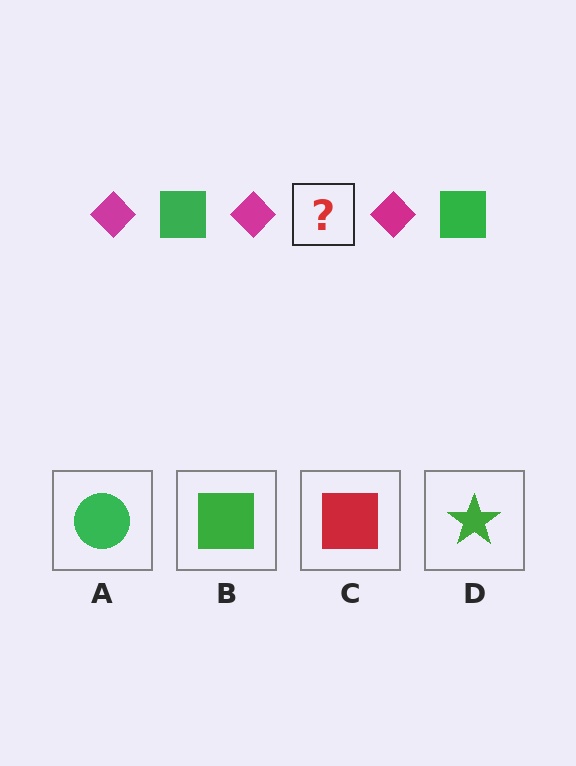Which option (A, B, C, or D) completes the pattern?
B.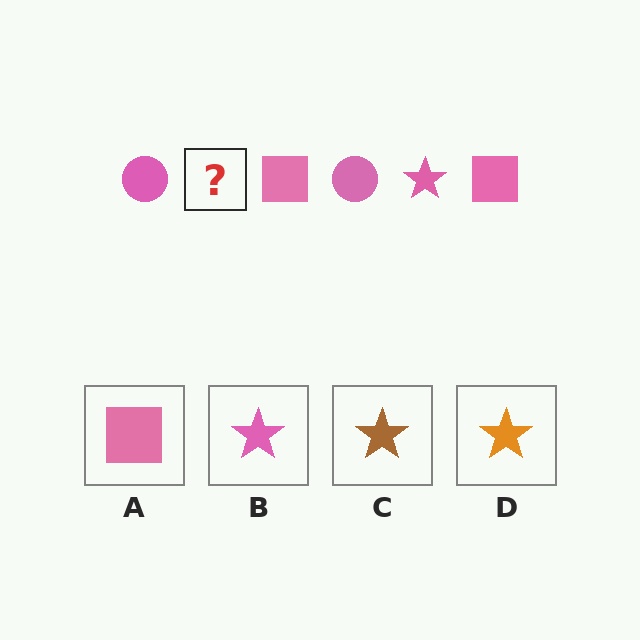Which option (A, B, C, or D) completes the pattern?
B.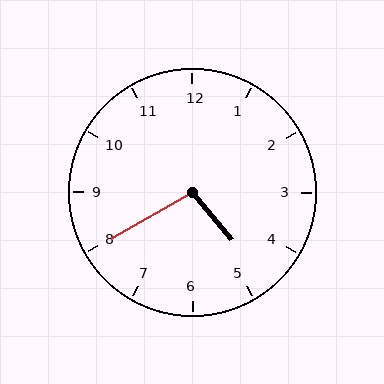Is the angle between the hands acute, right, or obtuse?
It is obtuse.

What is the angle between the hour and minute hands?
Approximately 100 degrees.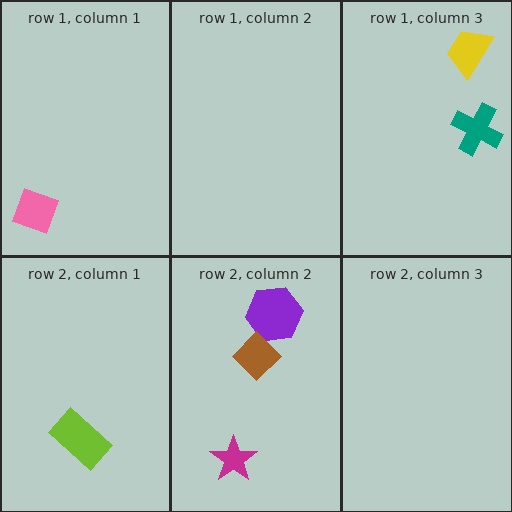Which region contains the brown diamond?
The row 2, column 2 region.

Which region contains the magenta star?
The row 2, column 2 region.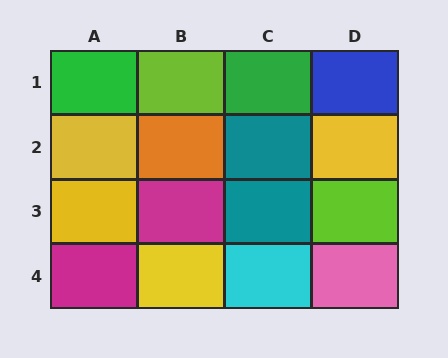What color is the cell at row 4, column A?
Magenta.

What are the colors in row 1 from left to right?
Green, lime, green, blue.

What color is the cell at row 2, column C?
Teal.